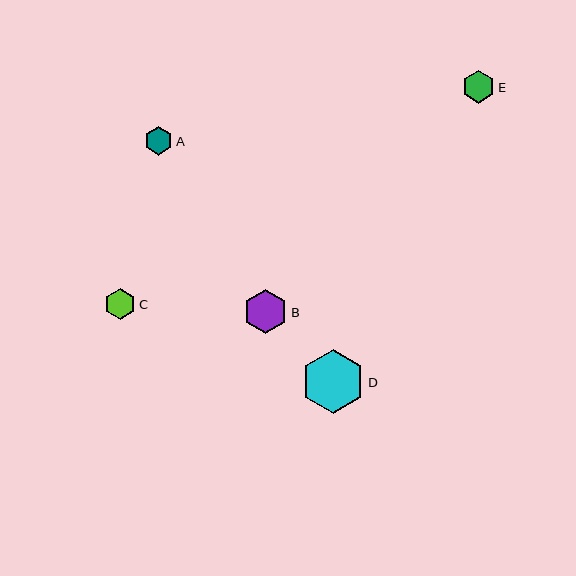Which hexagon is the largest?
Hexagon D is the largest with a size of approximately 63 pixels.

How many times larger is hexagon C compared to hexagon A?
Hexagon C is approximately 1.1 times the size of hexagon A.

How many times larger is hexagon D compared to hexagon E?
Hexagon D is approximately 2.0 times the size of hexagon E.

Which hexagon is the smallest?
Hexagon A is the smallest with a size of approximately 28 pixels.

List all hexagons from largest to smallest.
From largest to smallest: D, B, E, C, A.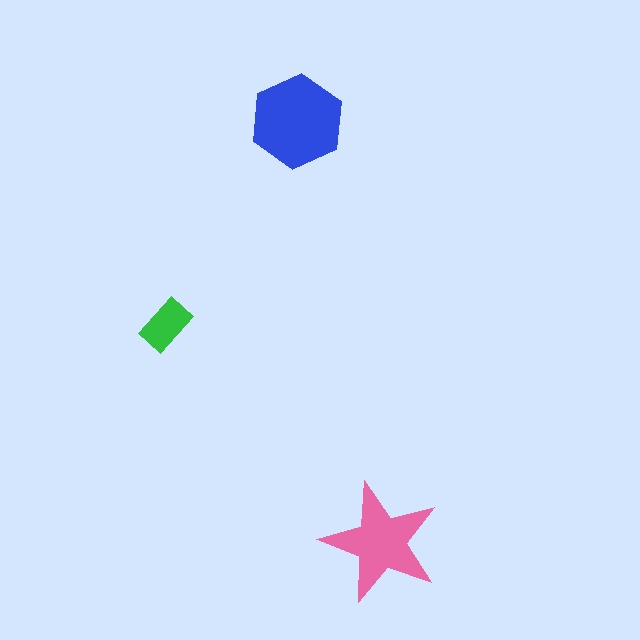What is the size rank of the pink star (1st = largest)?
2nd.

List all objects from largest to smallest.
The blue hexagon, the pink star, the green rectangle.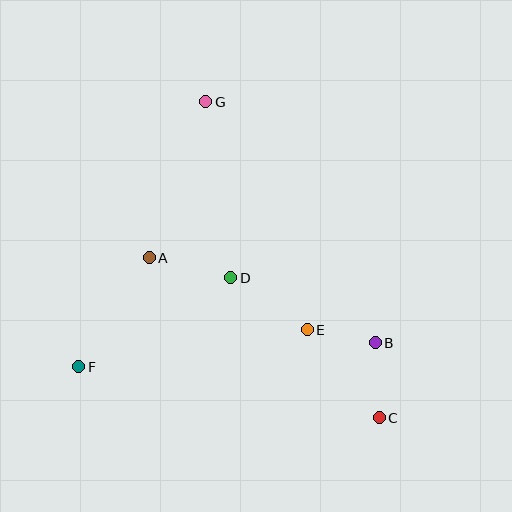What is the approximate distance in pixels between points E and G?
The distance between E and G is approximately 249 pixels.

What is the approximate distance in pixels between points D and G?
The distance between D and G is approximately 178 pixels.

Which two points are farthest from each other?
Points C and G are farthest from each other.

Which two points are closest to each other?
Points B and E are closest to each other.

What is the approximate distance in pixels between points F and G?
The distance between F and G is approximately 294 pixels.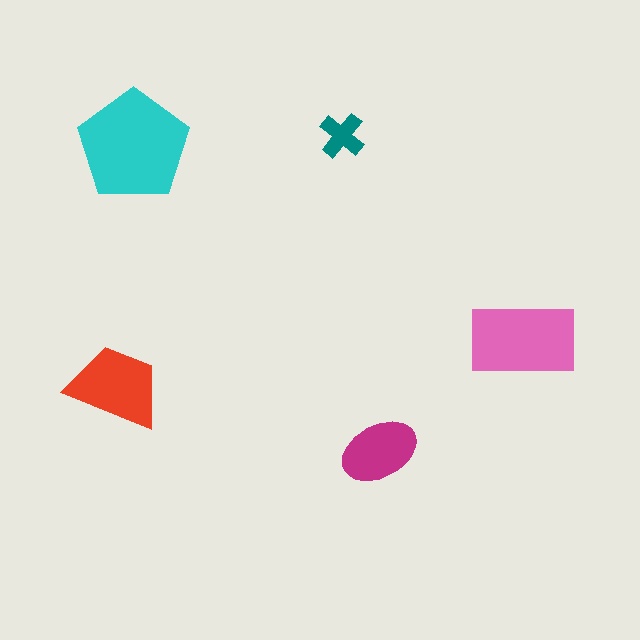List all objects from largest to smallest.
The cyan pentagon, the pink rectangle, the red trapezoid, the magenta ellipse, the teal cross.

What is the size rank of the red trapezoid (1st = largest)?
3rd.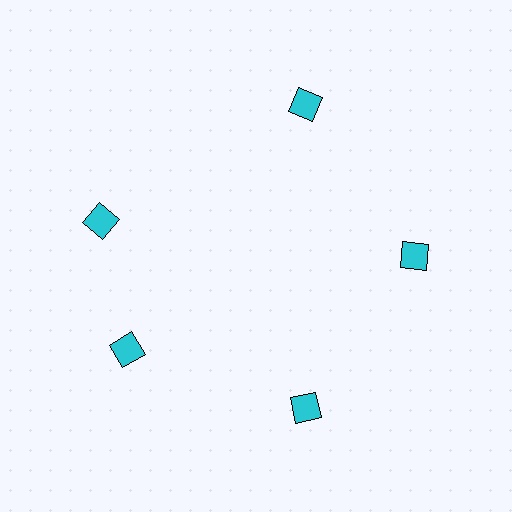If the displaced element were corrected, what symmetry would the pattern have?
It would have 5-fold rotational symmetry — the pattern would map onto itself every 72 degrees.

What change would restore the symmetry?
The symmetry would be restored by rotating it back into even spacing with its neighbors so that all 5 diamonds sit at equal angles and equal distance from the center.